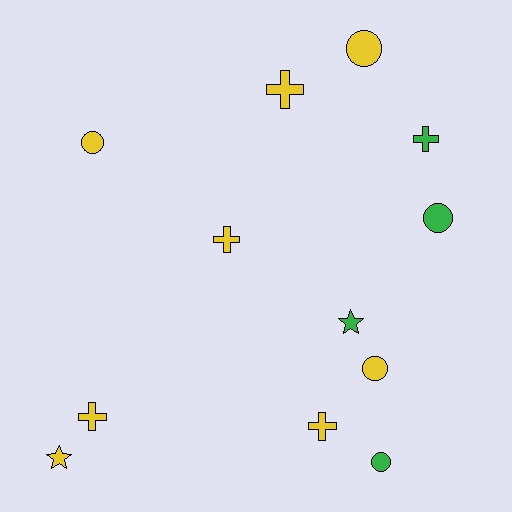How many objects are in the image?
There are 12 objects.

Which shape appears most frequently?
Cross, with 5 objects.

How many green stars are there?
There is 1 green star.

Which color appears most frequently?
Yellow, with 8 objects.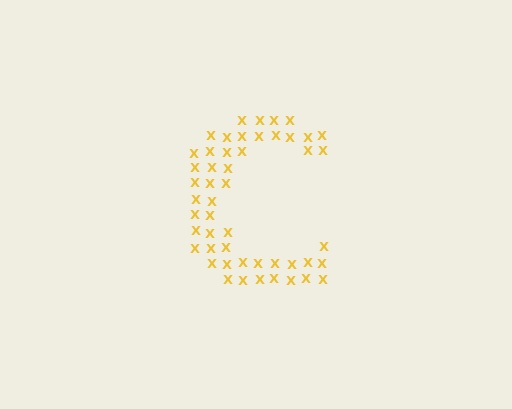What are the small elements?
The small elements are letter X's.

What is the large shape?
The large shape is the letter C.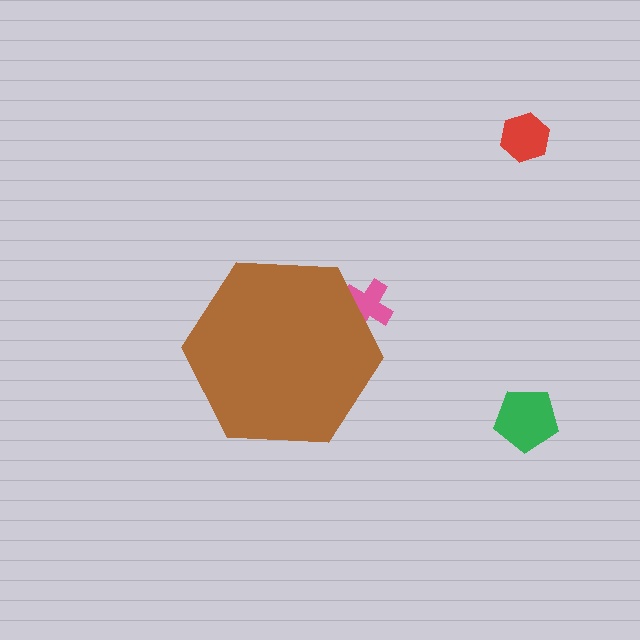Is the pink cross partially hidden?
Yes, the pink cross is partially hidden behind the brown hexagon.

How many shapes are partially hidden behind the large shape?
1 shape is partially hidden.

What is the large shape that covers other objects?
A brown hexagon.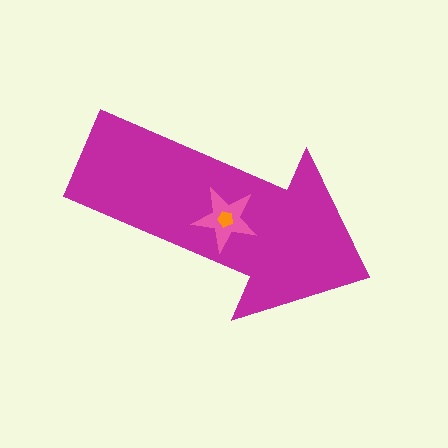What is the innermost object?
The orange pentagon.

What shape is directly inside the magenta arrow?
The pink star.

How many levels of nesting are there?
3.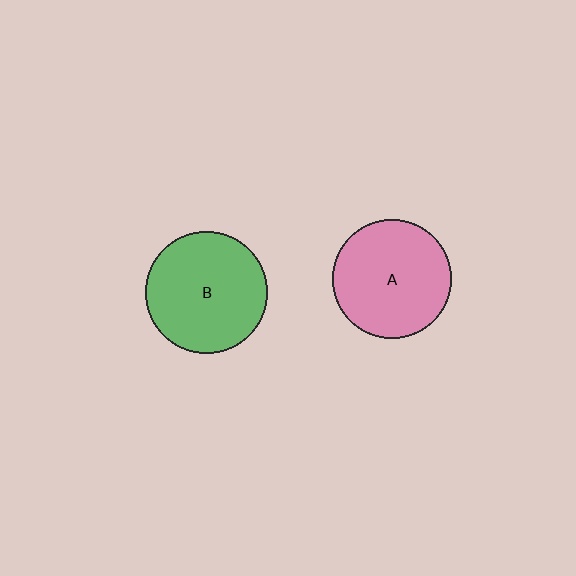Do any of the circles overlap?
No, none of the circles overlap.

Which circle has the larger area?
Circle B (green).